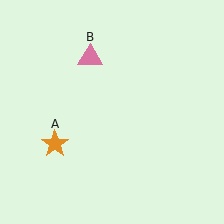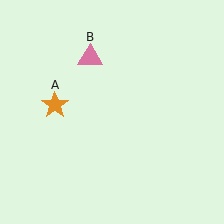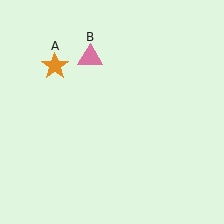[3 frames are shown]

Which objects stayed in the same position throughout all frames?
Pink triangle (object B) remained stationary.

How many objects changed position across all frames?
1 object changed position: orange star (object A).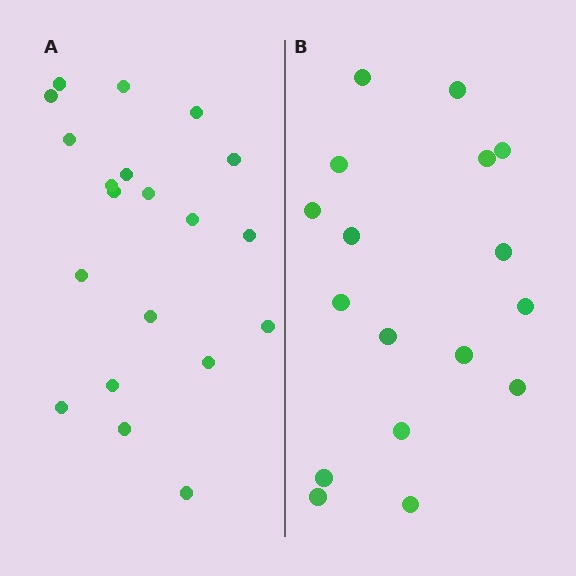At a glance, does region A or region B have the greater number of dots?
Region A (the left region) has more dots.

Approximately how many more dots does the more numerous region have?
Region A has just a few more — roughly 2 or 3 more dots than region B.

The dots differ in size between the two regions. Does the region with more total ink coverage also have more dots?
No. Region B has more total ink coverage because its dots are larger, but region A actually contains more individual dots. Total area can be misleading — the number of items is what matters here.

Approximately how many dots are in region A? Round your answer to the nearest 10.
About 20 dots.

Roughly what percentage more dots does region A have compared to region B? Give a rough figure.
About 20% more.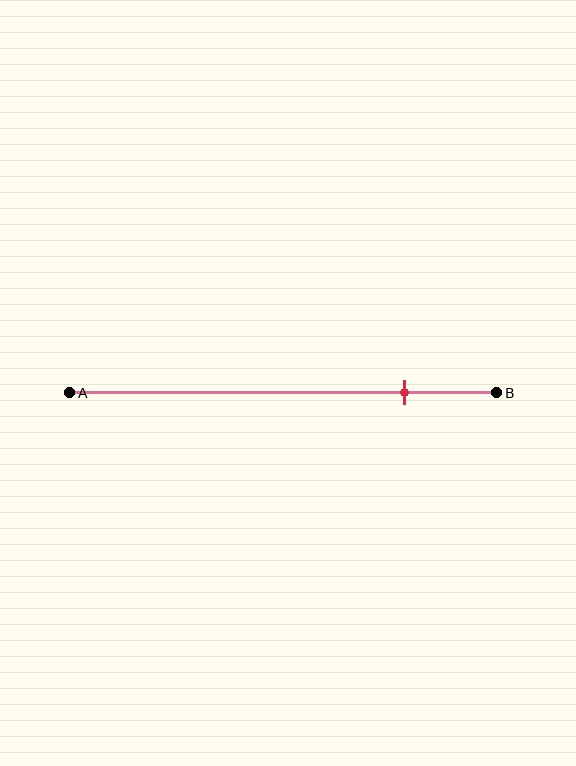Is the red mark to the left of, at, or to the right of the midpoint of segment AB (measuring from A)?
The red mark is to the right of the midpoint of segment AB.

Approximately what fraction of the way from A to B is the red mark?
The red mark is approximately 80% of the way from A to B.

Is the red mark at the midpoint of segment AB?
No, the mark is at about 80% from A, not at the 50% midpoint.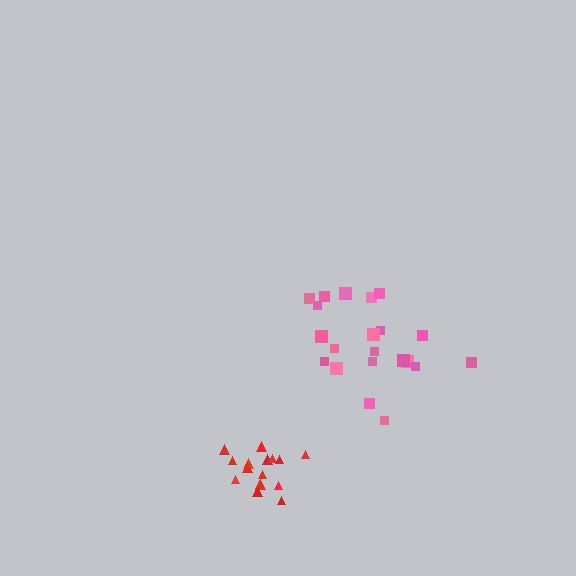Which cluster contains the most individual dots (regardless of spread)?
Pink (21).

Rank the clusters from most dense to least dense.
red, pink.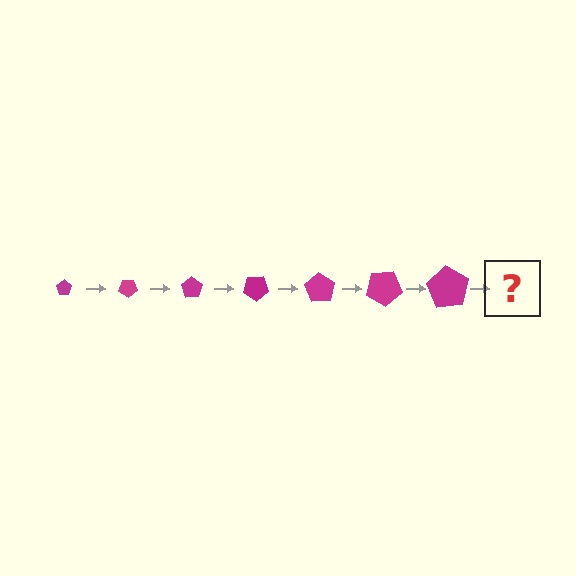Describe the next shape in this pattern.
It should be a pentagon, larger than the previous one and rotated 245 degrees from the start.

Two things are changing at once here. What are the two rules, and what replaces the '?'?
The two rules are that the pentagon grows larger each step and it rotates 35 degrees each step. The '?' should be a pentagon, larger than the previous one and rotated 245 degrees from the start.